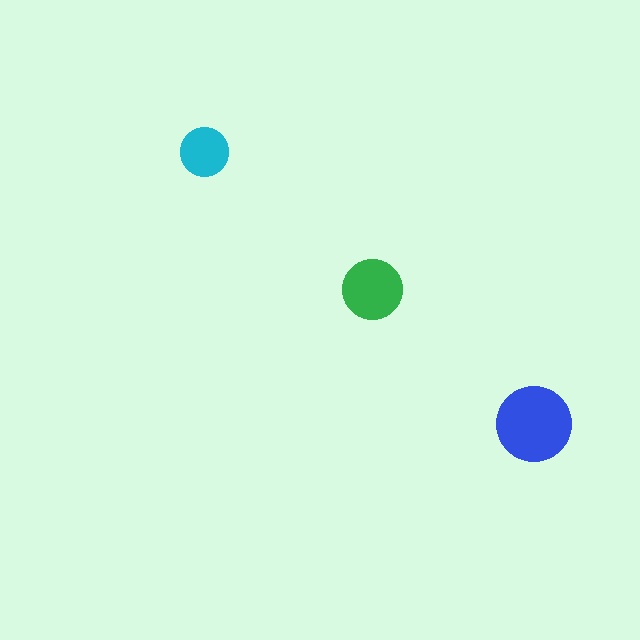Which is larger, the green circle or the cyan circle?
The green one.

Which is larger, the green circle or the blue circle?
The blue one.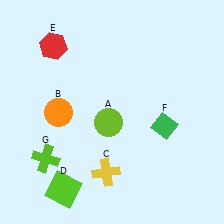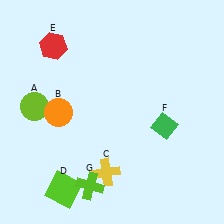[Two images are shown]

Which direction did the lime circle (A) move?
The lime circle (A) moved left.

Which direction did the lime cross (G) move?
The lime cross (G) moved right.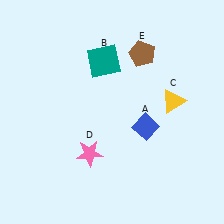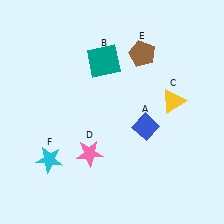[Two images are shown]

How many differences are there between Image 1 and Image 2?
There is 1 difference between the two images.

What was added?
A cyan star (F) was added in Image 2.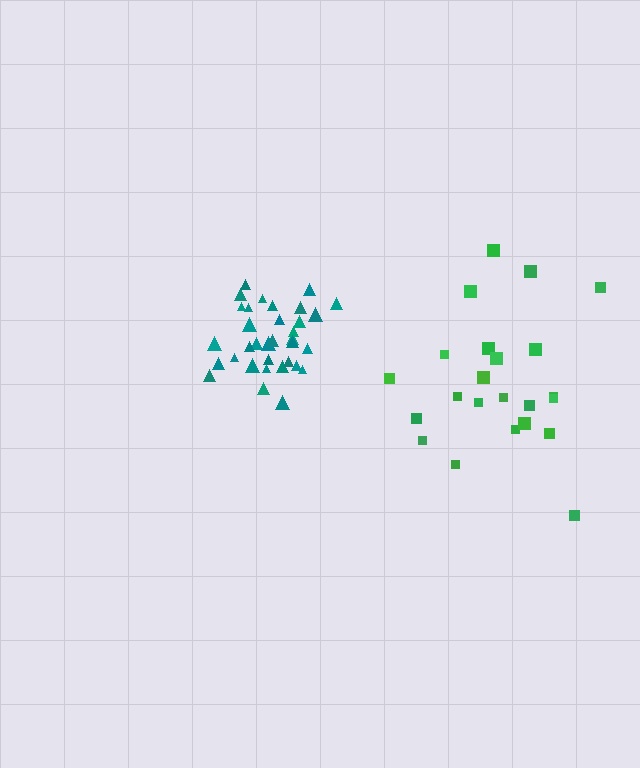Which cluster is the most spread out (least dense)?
Green.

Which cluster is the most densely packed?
Teal.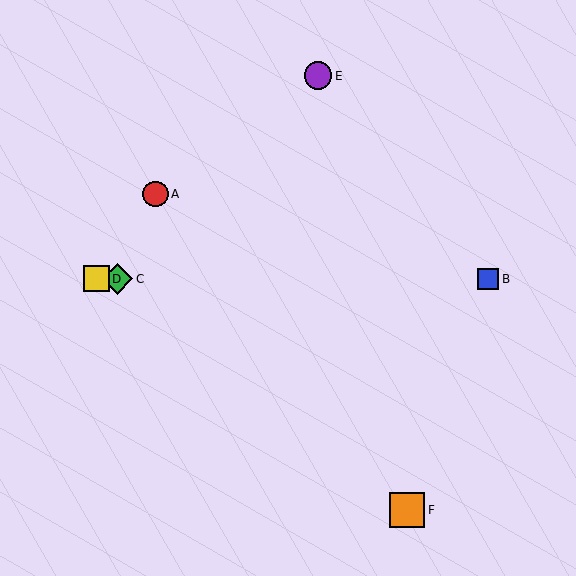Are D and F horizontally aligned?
No, D is at y≈279 and F is at y≈510.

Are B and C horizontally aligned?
Yes, both are at y≈279.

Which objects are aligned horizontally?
Objects B, C, D are aligned horizontally.